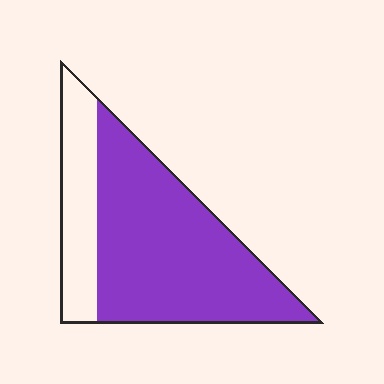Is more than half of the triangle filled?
Yes.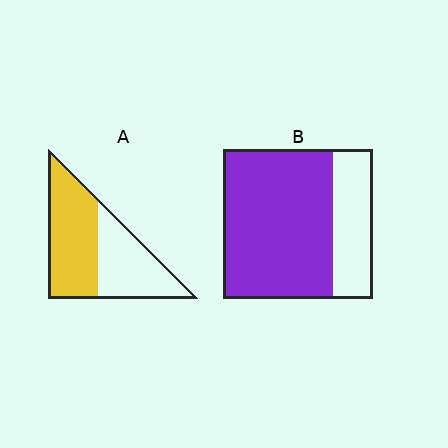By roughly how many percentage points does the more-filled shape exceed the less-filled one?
By roughly 20 percentage points (B over A).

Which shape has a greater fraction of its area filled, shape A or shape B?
Shape B.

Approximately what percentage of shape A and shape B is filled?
A is approximately 55% and B is approximately 75%.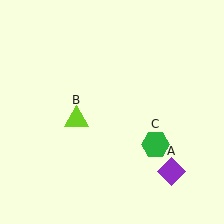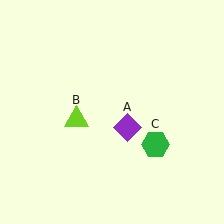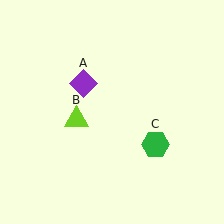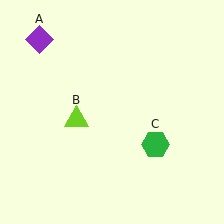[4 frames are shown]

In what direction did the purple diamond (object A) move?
The purple diamond (object A) moved up and to the left.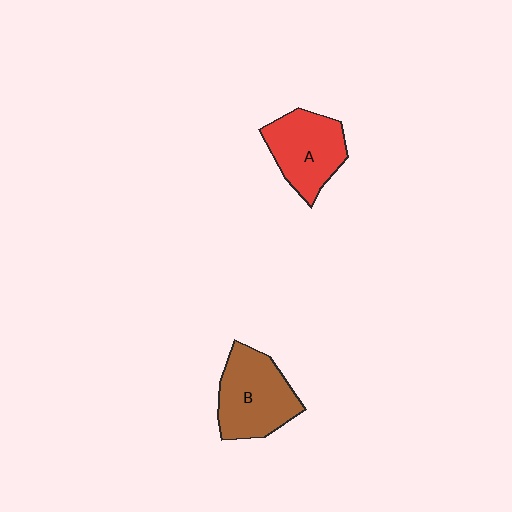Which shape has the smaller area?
Shape A (red).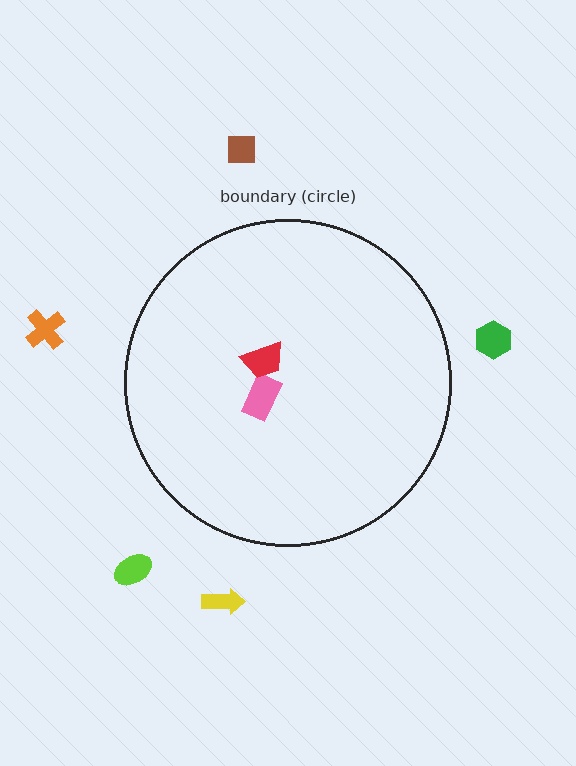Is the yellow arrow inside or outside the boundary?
Outside.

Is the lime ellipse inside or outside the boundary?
Outside.